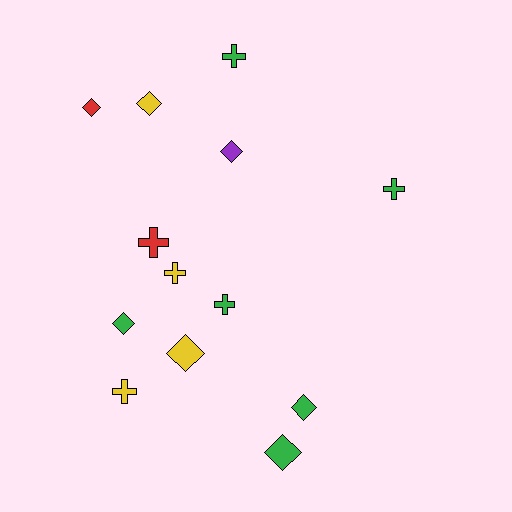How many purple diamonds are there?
There is 1 purple diamond.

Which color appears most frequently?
Green, with 6 objects.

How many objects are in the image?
There are 13 objects.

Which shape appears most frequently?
Diamond, with 7 objects.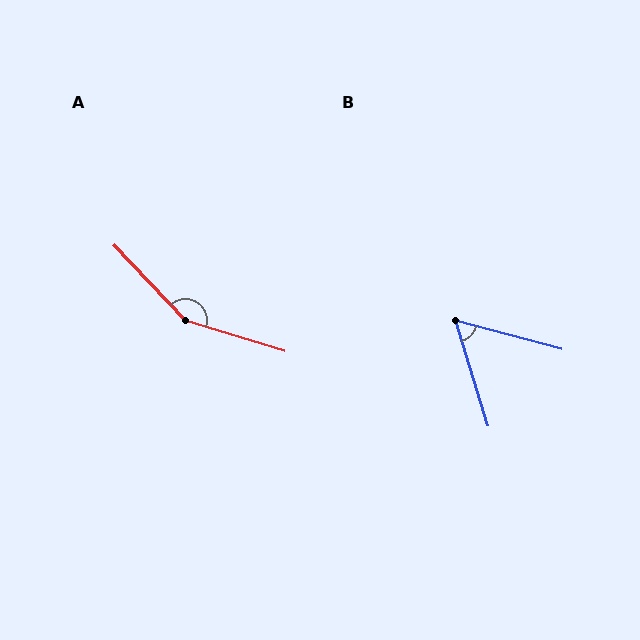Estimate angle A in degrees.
Approximately 150 degrees.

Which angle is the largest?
A, at approximately 150 degrees.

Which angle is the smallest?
B, at approximately 58 degrees.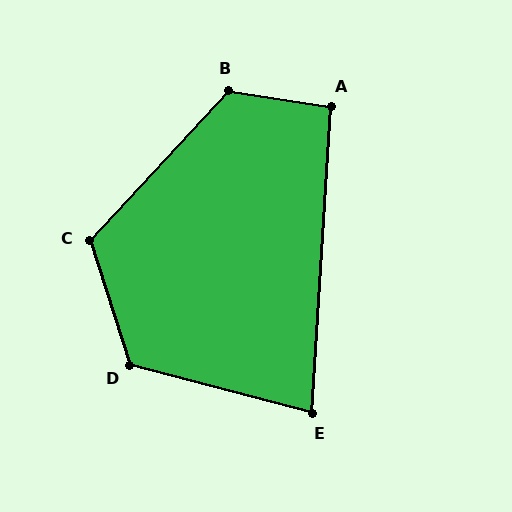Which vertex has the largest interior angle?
B, at approximately 124 degrees.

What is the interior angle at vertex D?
Approximately 122 degrees (obtuse).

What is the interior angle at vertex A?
Approximately 95 degrees (obtuse).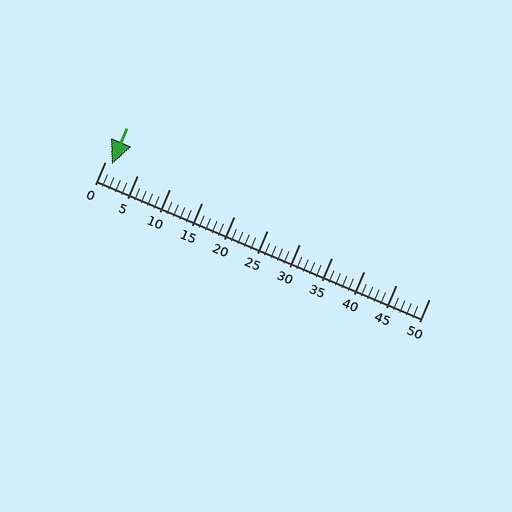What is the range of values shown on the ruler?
The ruler shows values from 0 to 50.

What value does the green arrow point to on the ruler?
The green arrow points to approximately 1.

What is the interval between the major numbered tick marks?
The major tick marks are spaced 5 units apart.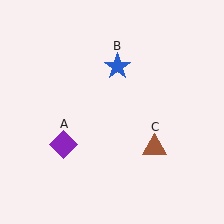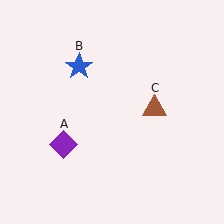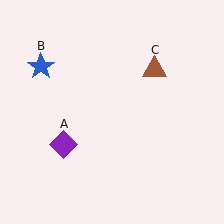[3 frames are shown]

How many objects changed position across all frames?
2 objects changed position: blue star (object B), brown triangle (object C).